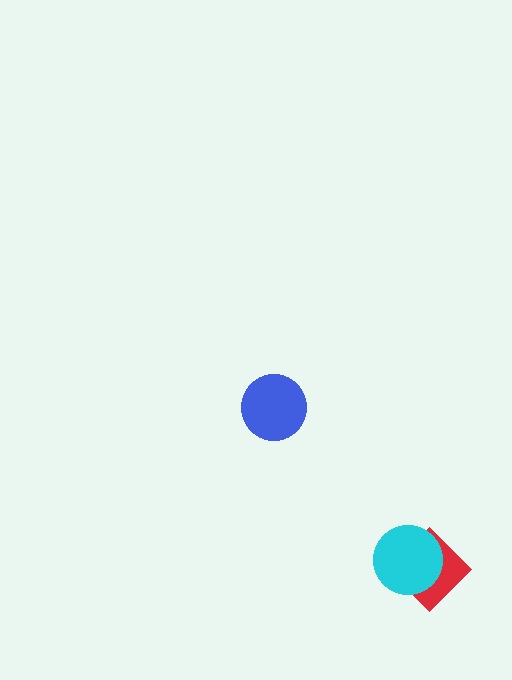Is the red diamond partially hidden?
Yes, it is partially covered by another shape.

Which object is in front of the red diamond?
The cyan circle is in front of the red diamond.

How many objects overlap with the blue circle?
0 objects overlap with the blue circle.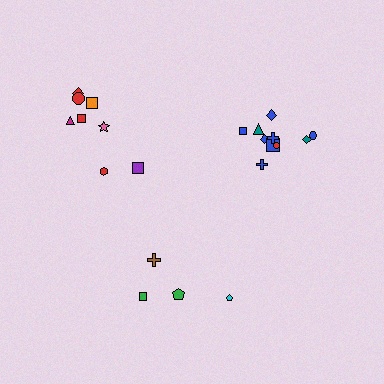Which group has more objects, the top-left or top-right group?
The top-right group.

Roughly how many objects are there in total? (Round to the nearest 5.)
Roughly 20 objects in total.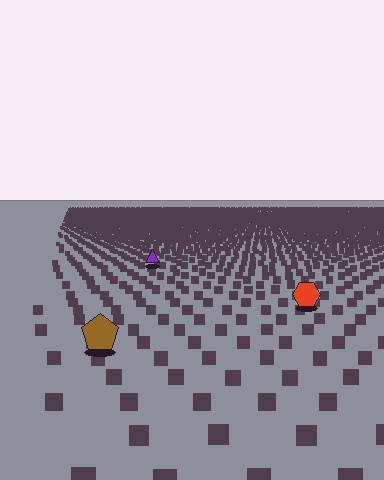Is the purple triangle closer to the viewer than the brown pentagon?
No. The brown pentagon is closer — you can tell from the texture gradient: the ground texture is coarser near it.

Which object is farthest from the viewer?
The purple triangle is farthest from the viewer. It appears smaller and the ground texture around it is denser.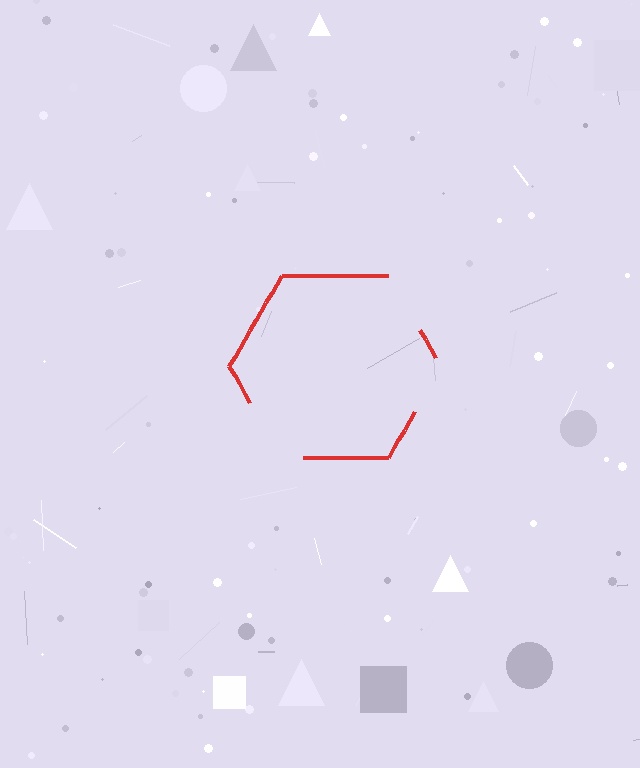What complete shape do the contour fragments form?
The contour fragments form a hexagon.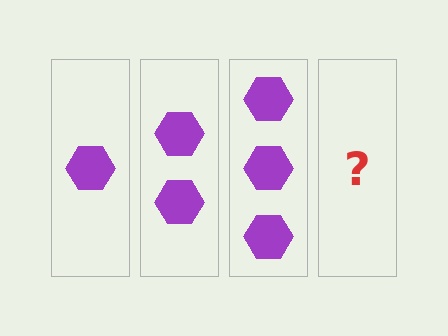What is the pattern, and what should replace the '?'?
The pattern is that each step adds one more hexagon. The '?' should be 4 hexagons.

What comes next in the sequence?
The next element should be 4 hexagons.